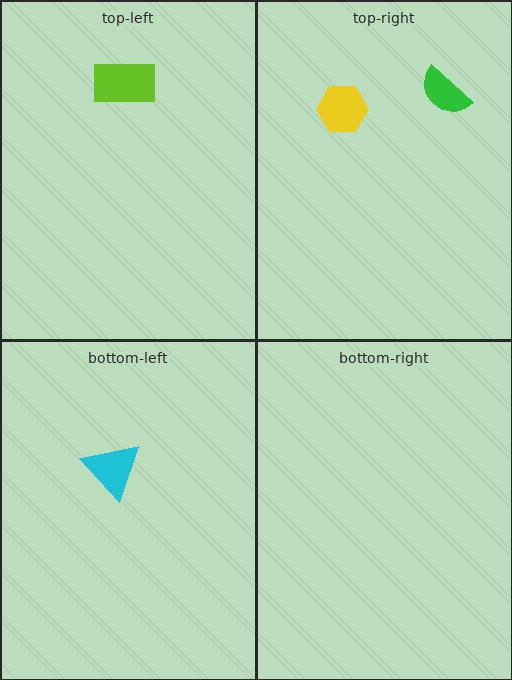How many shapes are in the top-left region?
1.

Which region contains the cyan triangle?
The bottom-left region.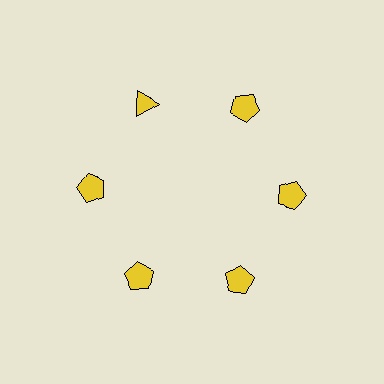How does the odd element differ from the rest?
It has a different shape: triangle instead of pentagon.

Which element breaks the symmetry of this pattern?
The yellow triangle at roughly the 11 o'clock position breaks the symmetry. All other shapes are yellow pentagons.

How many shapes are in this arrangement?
There are 6 shapes arranged in a ring pattern.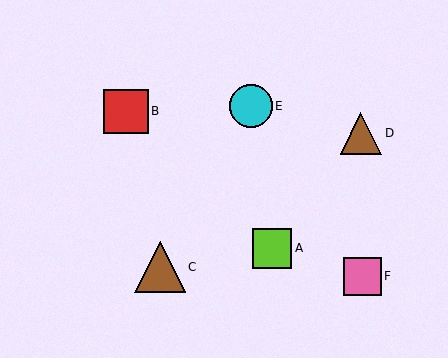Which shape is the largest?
The brown triangle (labeled C) is the largest.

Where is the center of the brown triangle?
The center of the brown triangle is at (361, 133).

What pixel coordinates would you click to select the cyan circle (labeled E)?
Click at (251, 106) to select the cyan circle E.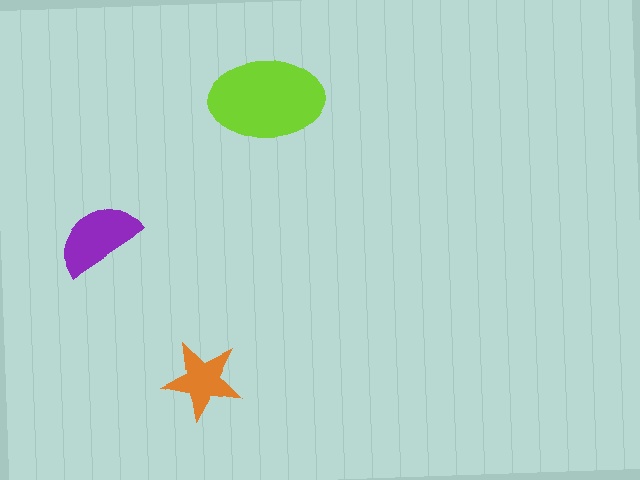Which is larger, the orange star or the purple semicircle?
The purple semicircle.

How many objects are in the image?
There are 3 objects in the image.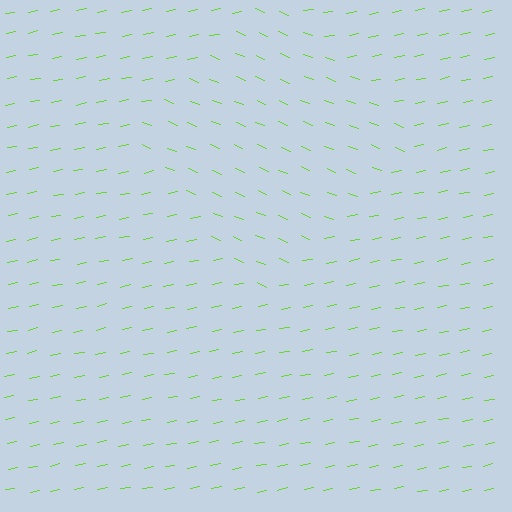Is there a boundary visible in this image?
Yes, there is a texture boundary formed by a change in line orientation.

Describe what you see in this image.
The image is filled with small lime line segments. A diamond region in the image has lines oriented differently from the surrounding lines, creating a visible texture boundary.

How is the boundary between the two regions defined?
The boundary is defined purely by a change in line orientation (approximately 33 degrees difference). All lines are the same color and thickness.